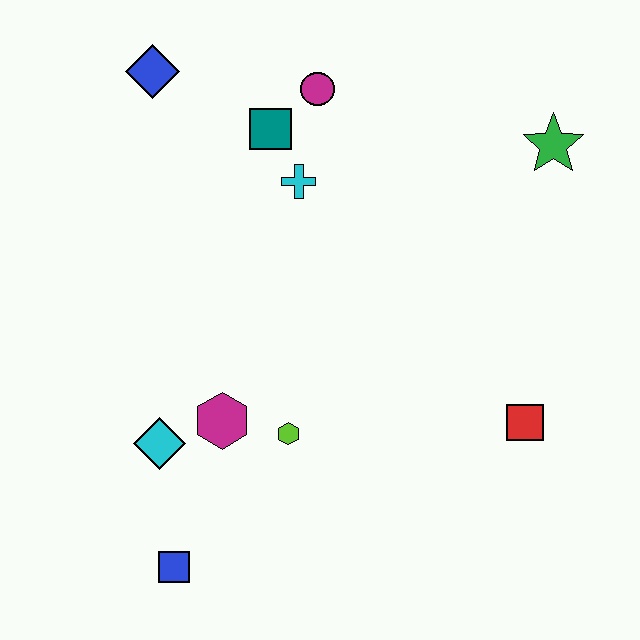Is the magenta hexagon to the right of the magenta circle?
No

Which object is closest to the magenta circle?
The teal square is closest to the magenta circle.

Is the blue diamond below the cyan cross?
No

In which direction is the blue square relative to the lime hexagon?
The blue square is below the lime hexagon.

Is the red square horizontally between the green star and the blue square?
Yes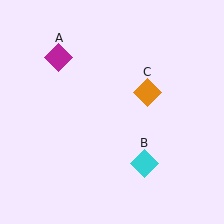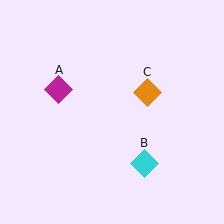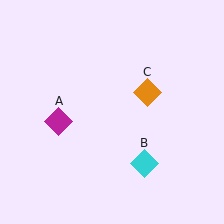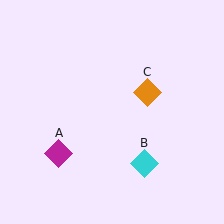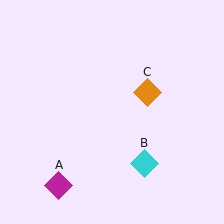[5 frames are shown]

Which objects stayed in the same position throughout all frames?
Cyan diamond (object B) and orange diamond (object C) remained stationary.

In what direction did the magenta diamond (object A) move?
The magenta diamond (object A) moved down.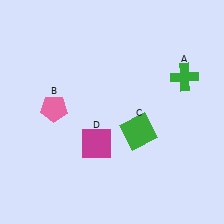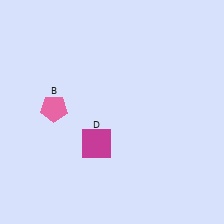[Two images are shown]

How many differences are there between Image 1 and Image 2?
There are 2 differences between the two images.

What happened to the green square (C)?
The green square (C) was removed in Image 2. It was in the bottom-right area of Image 1.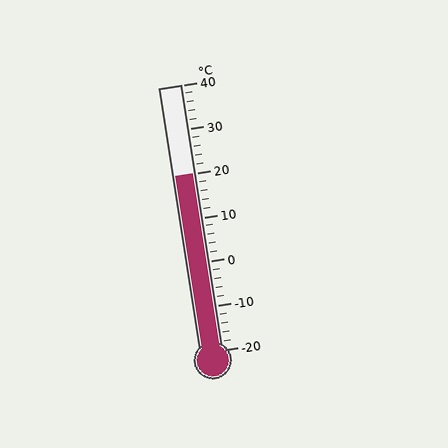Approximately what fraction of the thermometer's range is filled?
The thermometer is filled to approximately 65% of its range.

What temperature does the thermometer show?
The thermometer shows approximately 20°C.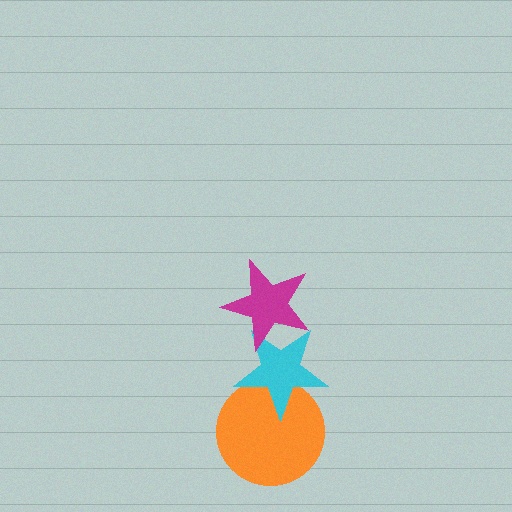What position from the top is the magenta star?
The magenta star is 1st from the top.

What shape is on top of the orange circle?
The cyan star is on top of the orange circle.